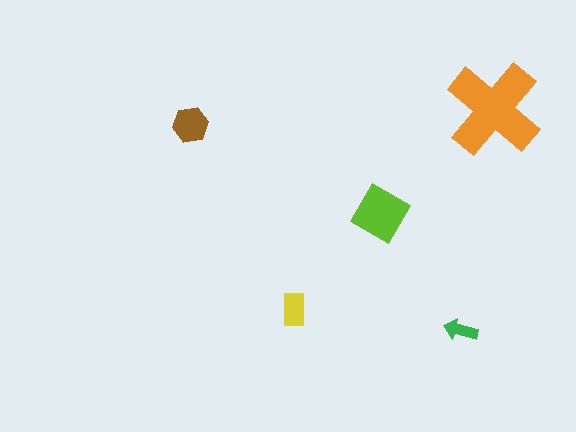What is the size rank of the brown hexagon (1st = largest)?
3rd.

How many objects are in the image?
There are 5 objects in the image.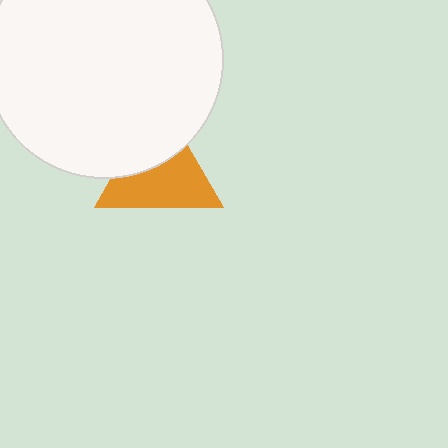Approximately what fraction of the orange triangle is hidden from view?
Roughly 39% of the orange triangle is hidden behind the white circle.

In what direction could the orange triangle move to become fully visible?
The orange triangle could move down. That would shift it out from behind the white circle entirely.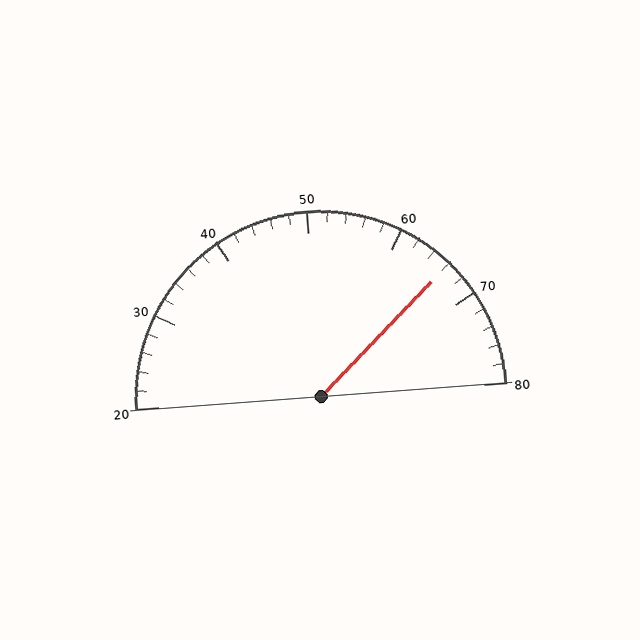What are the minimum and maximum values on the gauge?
The gauge ranges from 20 to 80.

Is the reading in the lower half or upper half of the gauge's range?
The reading is in the upper half of the range (20 to 80).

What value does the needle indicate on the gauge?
The needle indicates approximately 66.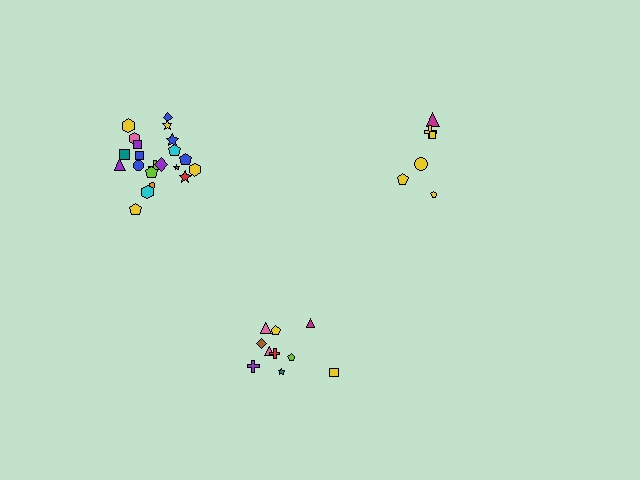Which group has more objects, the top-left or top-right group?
The top-left group.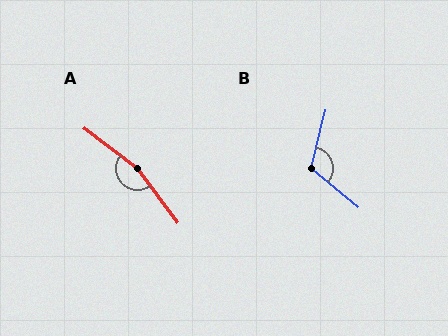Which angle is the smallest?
B, at approximately 116 degrees.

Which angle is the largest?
A, at approximately 164 degrees.